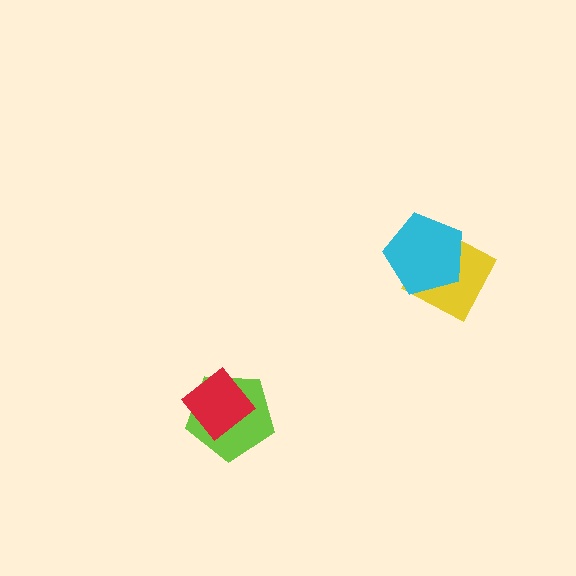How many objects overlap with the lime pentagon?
1 object overlaps with the lime pentagon.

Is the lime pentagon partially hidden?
Yes, it is partially covered by another shape.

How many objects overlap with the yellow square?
1 object overlaps with the yellow square.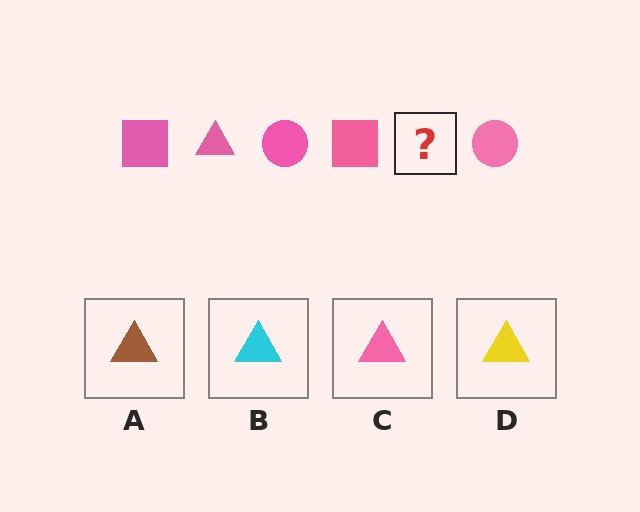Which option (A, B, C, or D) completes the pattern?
C.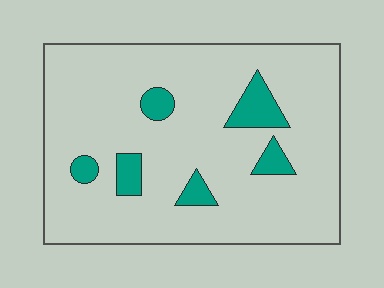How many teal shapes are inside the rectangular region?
6.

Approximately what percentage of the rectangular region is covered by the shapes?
Approximately 10%.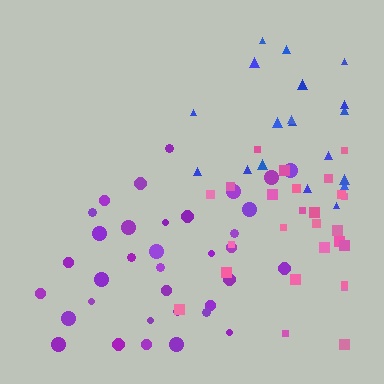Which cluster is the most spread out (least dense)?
Blue.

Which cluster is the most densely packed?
Purple.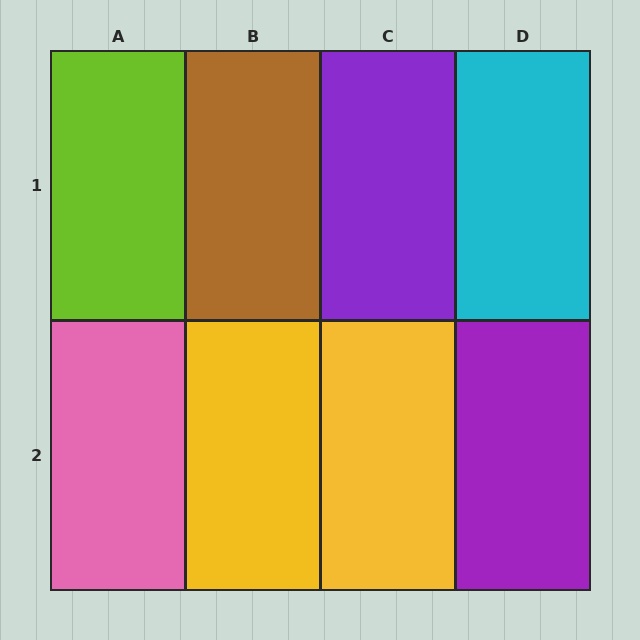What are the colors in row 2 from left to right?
Pink, yellow, yellow, purple.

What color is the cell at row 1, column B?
Brown.